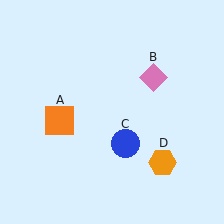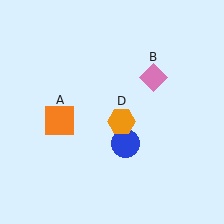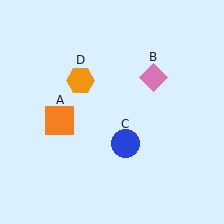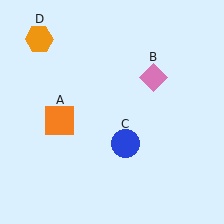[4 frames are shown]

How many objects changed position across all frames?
1 object changed position: orange hexagon (object D).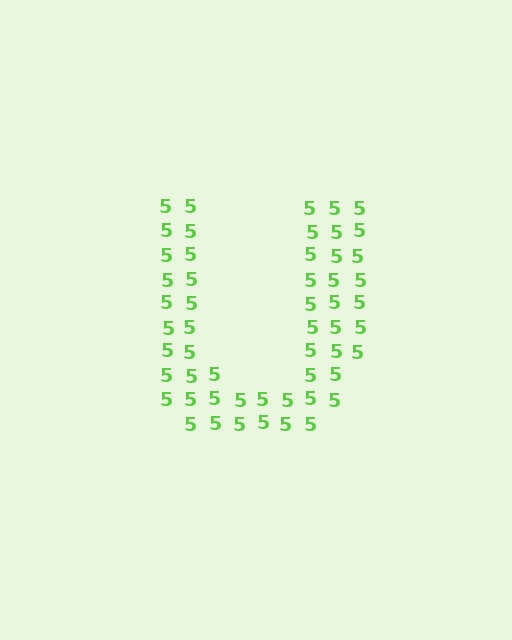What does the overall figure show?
The overall figure shows the letter U.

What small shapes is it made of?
It is made of small digit 5's.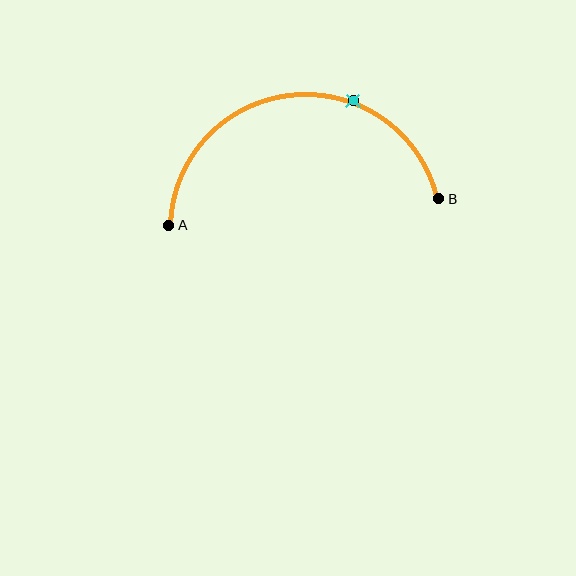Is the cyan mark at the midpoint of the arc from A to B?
No. The cyan mark lies on the arc but is closer to endpoint B. The arc midpoint would be at the point on the curve equidistant along the arc from both A and B.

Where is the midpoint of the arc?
The arc midpoint is the point on the curve farthest from the straight line joining A and B. It sits above that line.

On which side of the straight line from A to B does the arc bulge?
The arc bulges above the straight line connecting A and B.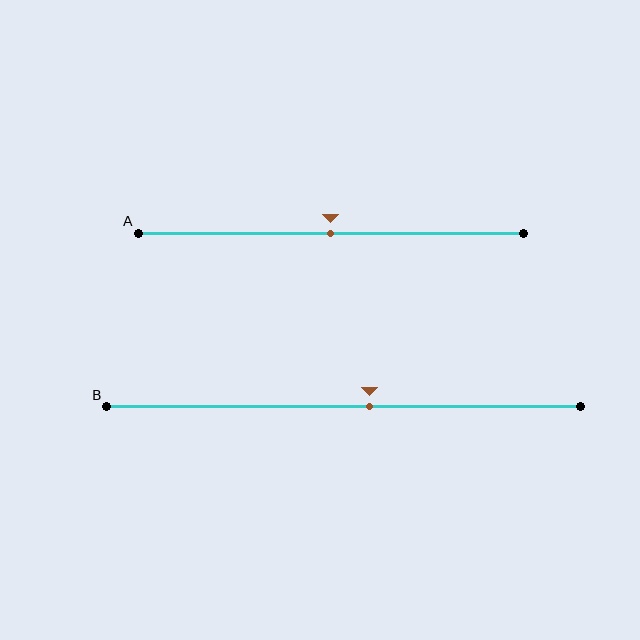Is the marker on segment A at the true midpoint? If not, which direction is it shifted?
Yes, the marker on segment A is at the true midpoint.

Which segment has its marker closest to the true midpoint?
Segment A has its marker closest to the true midpoint.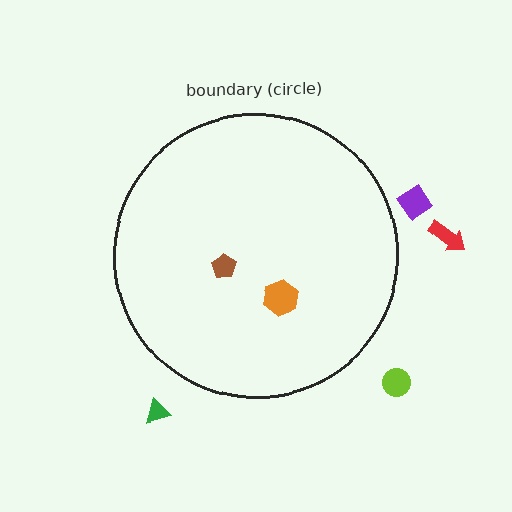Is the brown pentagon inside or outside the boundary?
Inside.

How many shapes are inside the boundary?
2 inside, 4 outside.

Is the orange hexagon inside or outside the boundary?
Inside.